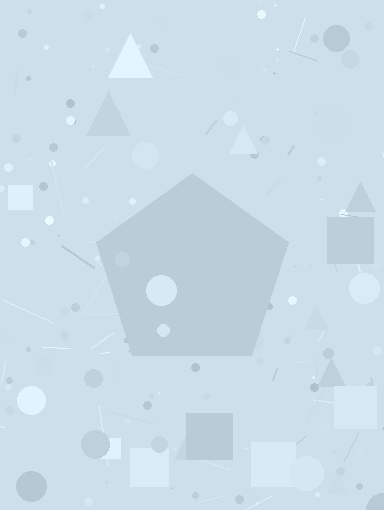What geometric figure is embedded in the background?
A pentagon is embedded in the background.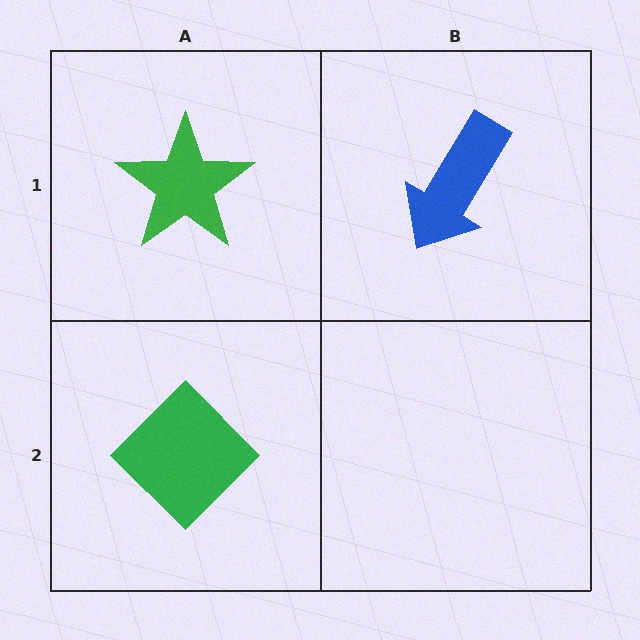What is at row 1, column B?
A blue arrow.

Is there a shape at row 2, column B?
No, that cell is empty.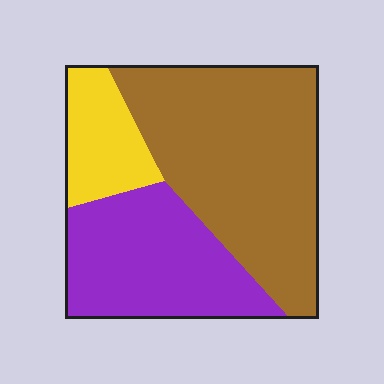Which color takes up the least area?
Yellow, at roughly 15%.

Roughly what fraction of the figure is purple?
Purple covers about 35% of the figure.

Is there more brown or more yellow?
Brown.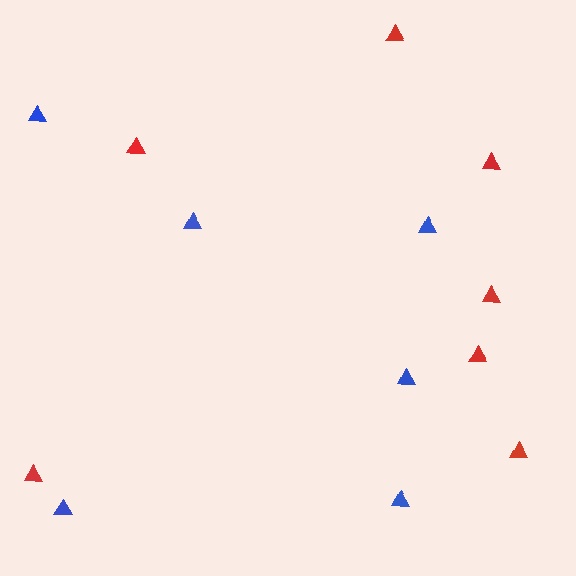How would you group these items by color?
There are 2 groups: one group of red triangles (7) and one group of blue triangles (6).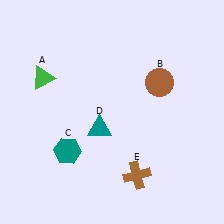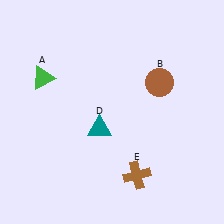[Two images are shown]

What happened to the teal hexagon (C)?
The teal hexagon (C) was removed in Image 2. It was in the bottom-left area of Image 1.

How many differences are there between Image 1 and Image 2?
There is 1 difference between the two images.